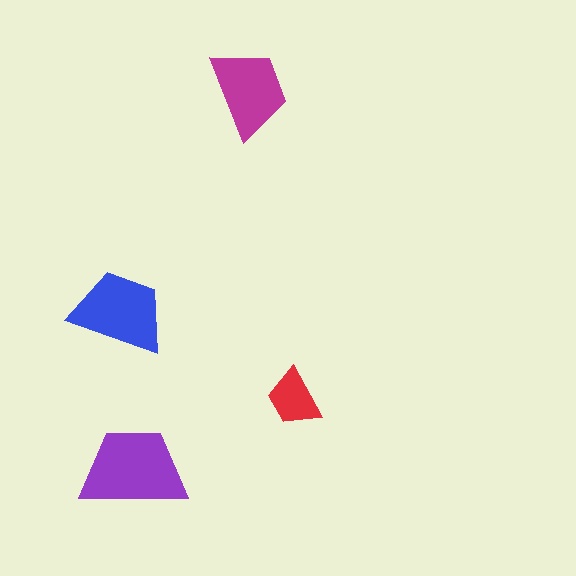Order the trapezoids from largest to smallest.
the purple one, the blue one, the magenta one, the red one.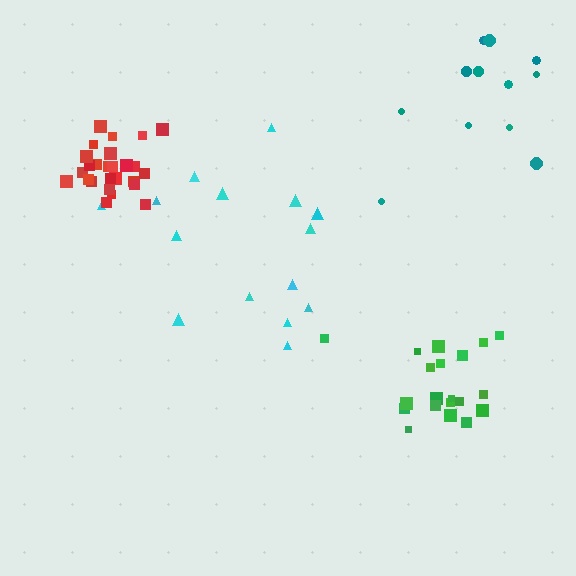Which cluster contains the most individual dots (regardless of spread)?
Red (26).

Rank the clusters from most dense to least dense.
red, green, teal, cyan.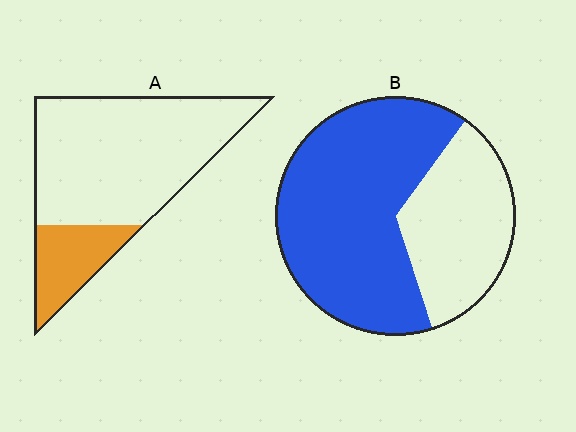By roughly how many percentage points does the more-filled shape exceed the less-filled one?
By roughly 45 percentage points (B over A).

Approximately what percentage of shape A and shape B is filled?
A is approximately 20% and B is approximately 65%.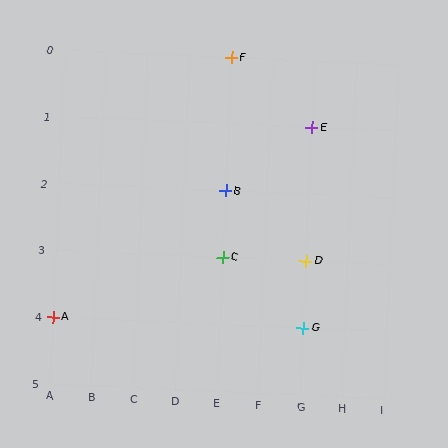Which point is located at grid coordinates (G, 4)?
Point G is at (G, 4).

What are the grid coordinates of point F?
Point F is at grid coordinates (E, 0).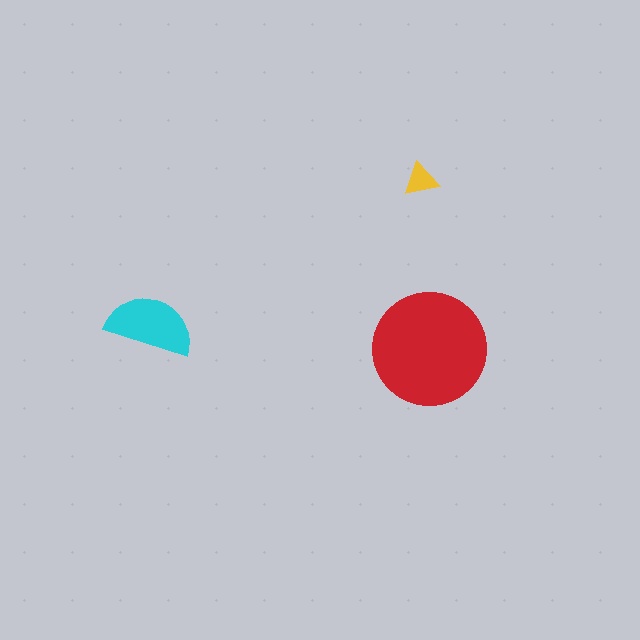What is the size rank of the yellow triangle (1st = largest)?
3rd.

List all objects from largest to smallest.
The red circle, the cyan semicircle, the yellow triangle.